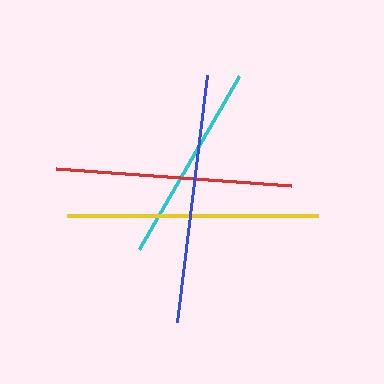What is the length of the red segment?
The red segment is approximately 236 pixels long.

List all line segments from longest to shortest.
From longest to shortest: yellow, blue, red, cyan.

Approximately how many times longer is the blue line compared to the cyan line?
The blue line is approximately 1.2 times the length of the cyan line.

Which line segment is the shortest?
The cyan line is the shortest at approximately 199 pixels.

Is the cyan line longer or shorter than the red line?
The red line is longer than the cyan line.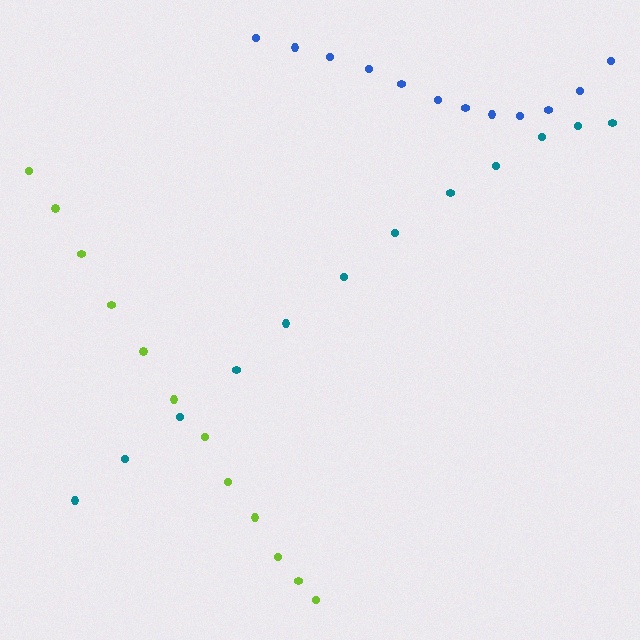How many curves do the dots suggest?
There are 3 distinct paths.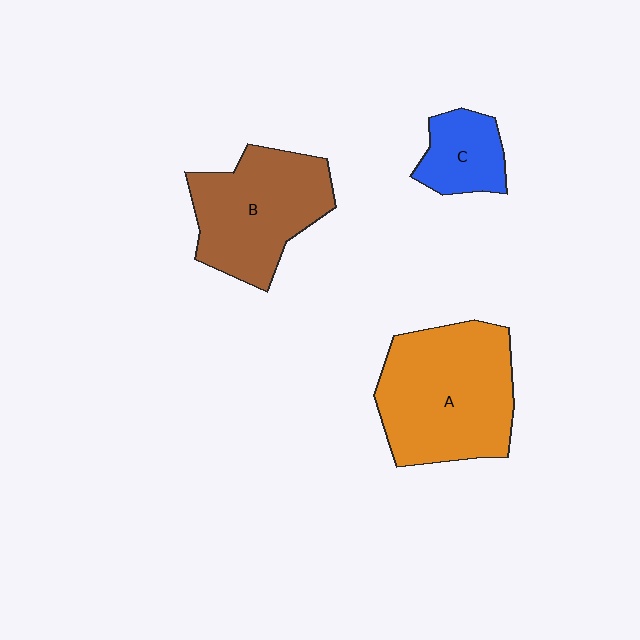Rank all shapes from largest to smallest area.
From largest to smallest: A (orange), B (brown), C (blue).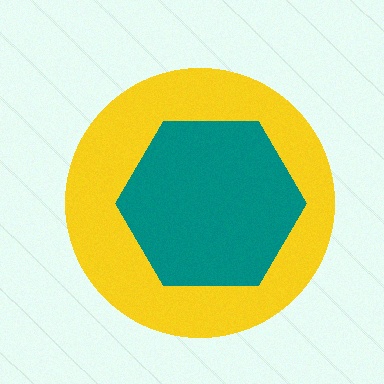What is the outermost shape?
The yellow circle.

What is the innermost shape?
The teal hexagon.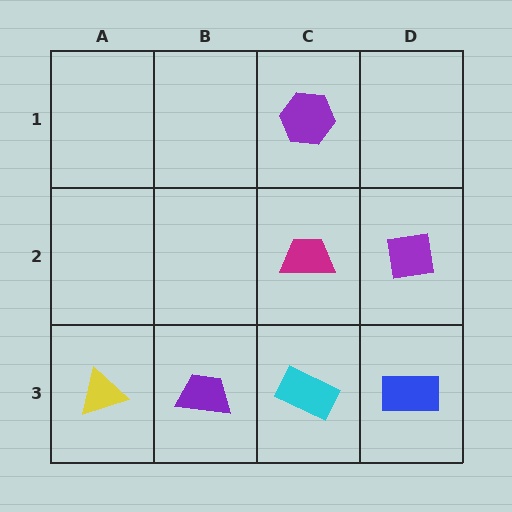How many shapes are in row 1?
1 shape.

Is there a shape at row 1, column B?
No, that cell is empty.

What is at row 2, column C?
A magenta trapezoid.